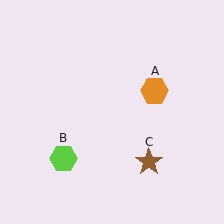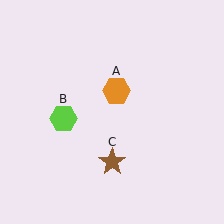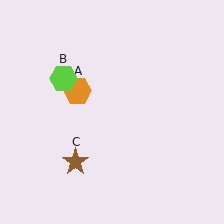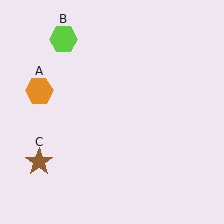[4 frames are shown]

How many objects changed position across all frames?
3 objects changed position: orange hexagon (object A), lime hexagon (object B), brown star (object C).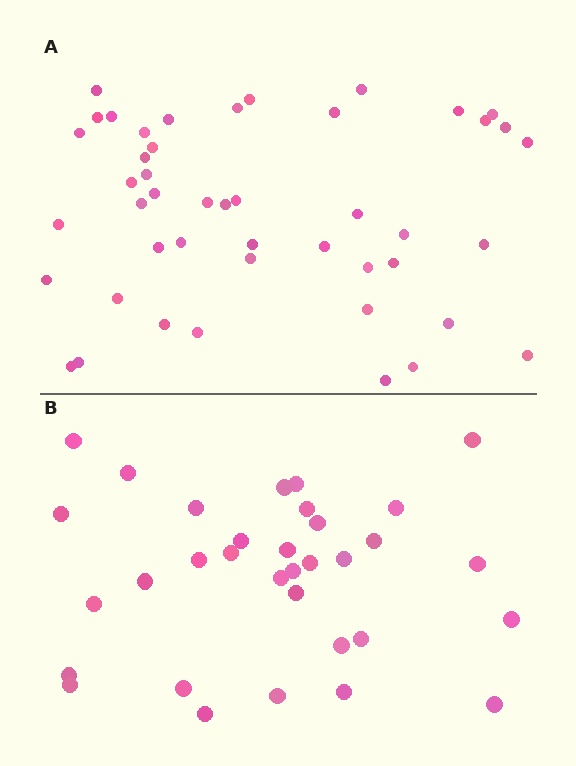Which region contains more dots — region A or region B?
Region A (the top region) has more dots.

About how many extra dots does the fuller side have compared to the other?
Region A has approximately 15 more dots than region B.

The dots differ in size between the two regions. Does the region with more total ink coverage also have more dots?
No. Region B has more total ink coverage because its dots are larger, but region A actually contains more individual dots. Total area can be misleading — the number of items is what matters here.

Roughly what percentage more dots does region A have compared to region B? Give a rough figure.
About 40% more.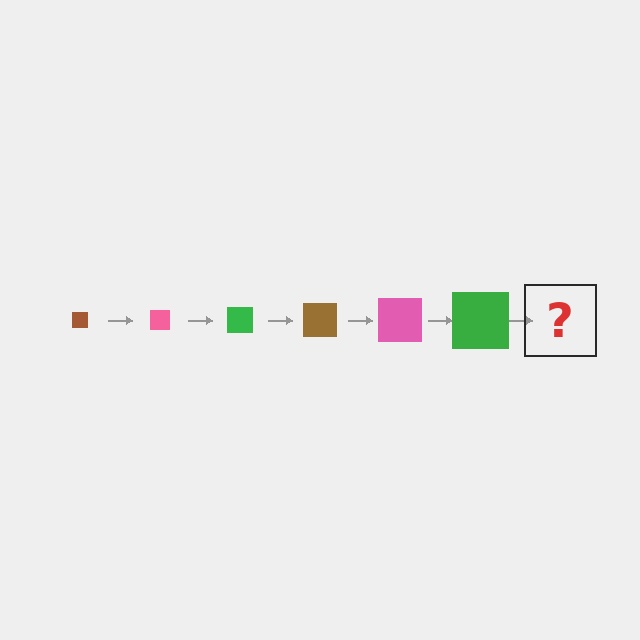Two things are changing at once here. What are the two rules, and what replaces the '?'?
The two rules are that the square grows larger each step and the color cycles through brown, pink, and green. The '?' should be a brown square, larger than the previous one.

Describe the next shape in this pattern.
It should be a brown square, larger than the previous one.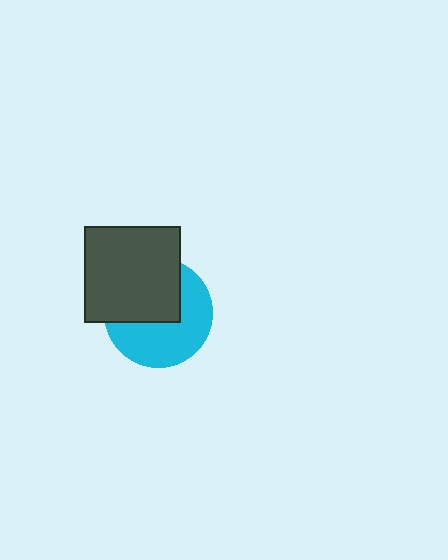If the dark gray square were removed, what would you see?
You would see the complete cyan circle.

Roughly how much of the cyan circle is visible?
About half of it is visible (roughly 53%).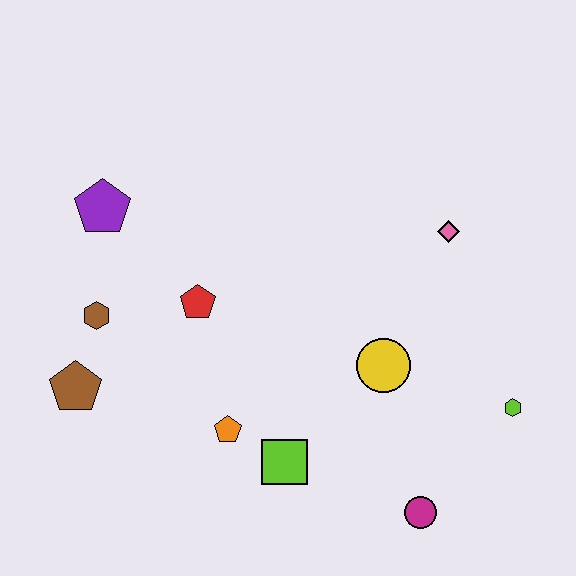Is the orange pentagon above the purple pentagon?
No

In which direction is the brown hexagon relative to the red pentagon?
The brown hexagon is to the left of the red pentagon.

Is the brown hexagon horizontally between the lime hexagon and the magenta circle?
No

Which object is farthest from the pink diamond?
The brown pentagon is farthest from the pink diamond.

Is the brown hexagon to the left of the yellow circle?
Yes